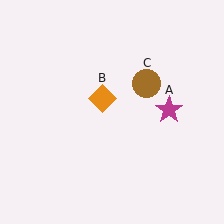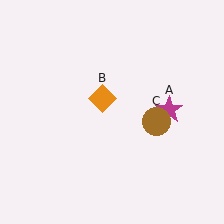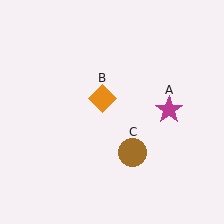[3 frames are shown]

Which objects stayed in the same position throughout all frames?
Magenta star (object A) and orange diamond (object B) remained stationary.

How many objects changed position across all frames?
1 object changed position: brown circle (object C).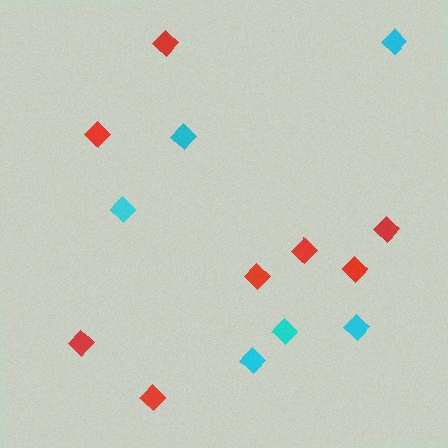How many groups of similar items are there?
There are 2 groups: one group of cyan diamonds (6) and one group of red diamonds (8).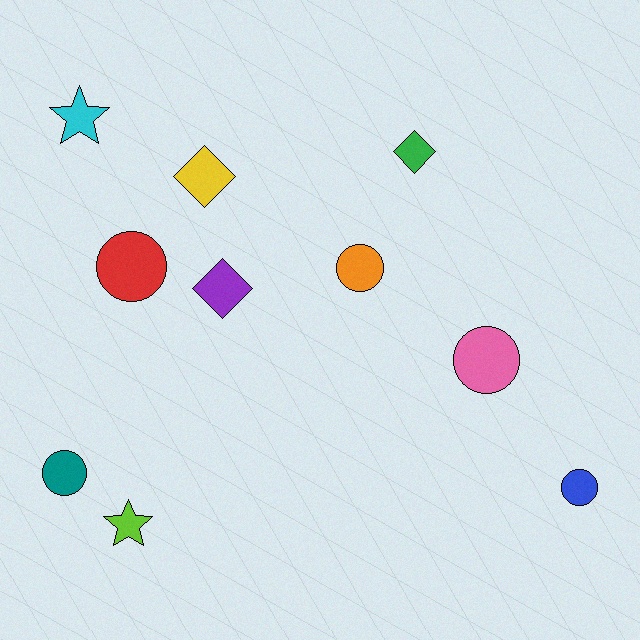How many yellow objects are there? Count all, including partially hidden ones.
There is 1 yellow object.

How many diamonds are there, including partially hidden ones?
There are 3 diamonds.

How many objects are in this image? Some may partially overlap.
There are 10 objects.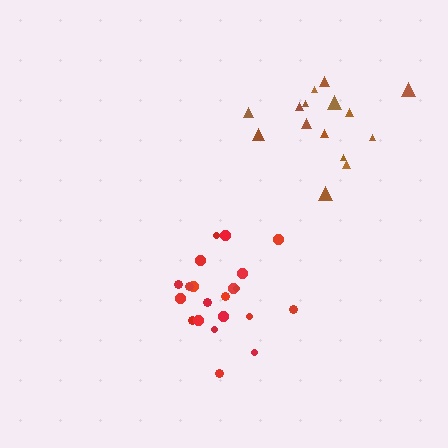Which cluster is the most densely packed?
Red.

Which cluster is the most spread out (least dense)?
Brown.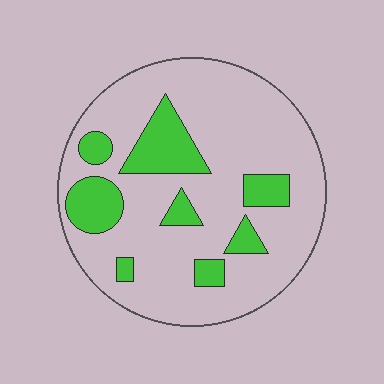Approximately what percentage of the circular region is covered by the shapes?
Approximately 20%.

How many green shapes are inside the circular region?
8.